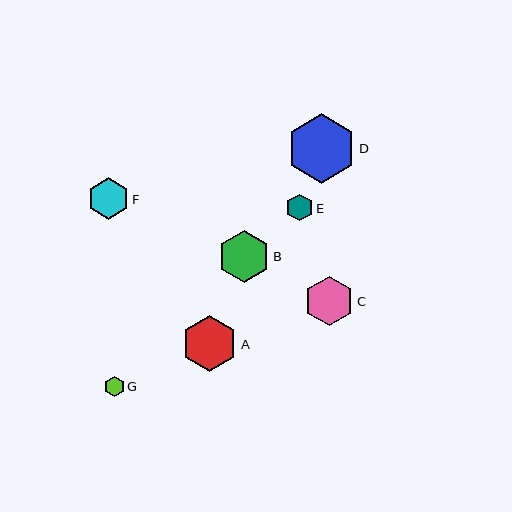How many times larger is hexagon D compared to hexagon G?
Hexagon D is approximately 3.4 times the size of hexagon G.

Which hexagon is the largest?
Hexagon D is the largest with a size of approximately 69 pixels.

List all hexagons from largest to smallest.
From largest to smallest: D, A, B, C, F, E, G.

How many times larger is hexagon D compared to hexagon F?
Hexagon D is approximately 1.7 times the size of hexagon F.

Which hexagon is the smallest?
Hexagon G is the smallest with a size of approximately 20 pixels.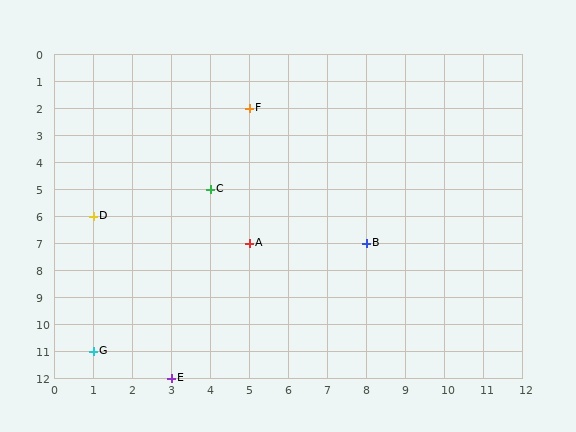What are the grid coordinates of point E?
Point E is at grid coordinates (3, 12).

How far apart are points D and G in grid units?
Points D and G are 5 rows apart.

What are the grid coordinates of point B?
Point B is at grid coordinates (8, 7).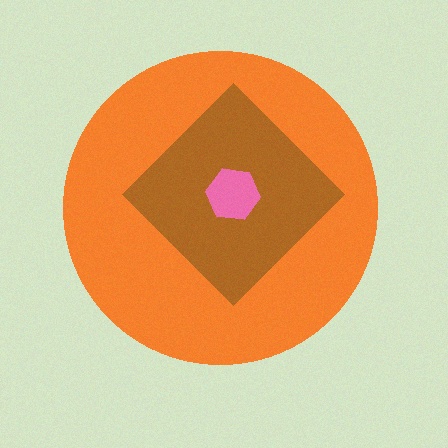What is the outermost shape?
The orange circle.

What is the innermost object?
The pink hexagon.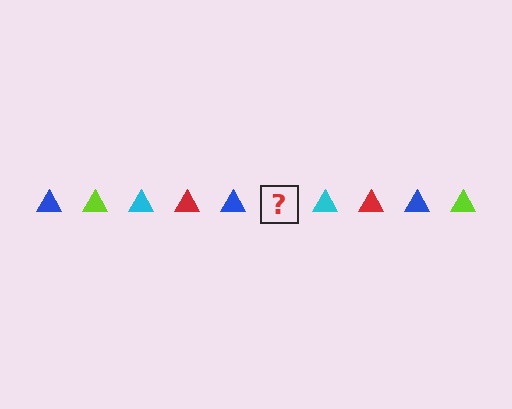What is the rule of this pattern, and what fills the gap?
The rule is that the pattern cycles through blue, lime, cyan, red triangles. The gap should be filled with a lime triangle.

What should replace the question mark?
The question mark should be replaced with a lime triangle.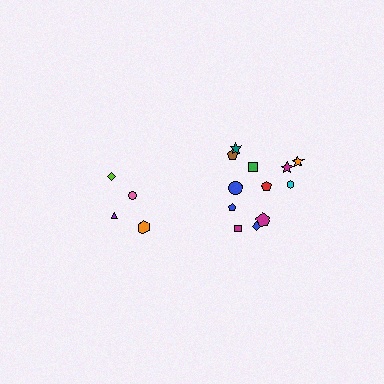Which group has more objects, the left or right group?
The right group.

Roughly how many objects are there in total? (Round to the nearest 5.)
Roughly 15 objects in total.